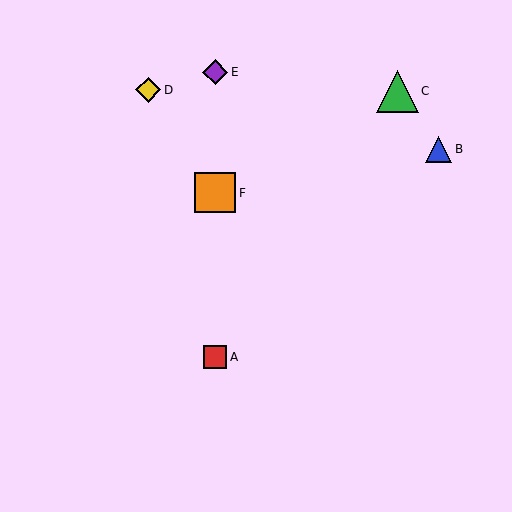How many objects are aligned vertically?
3 objects (A, E, F) are aligned vertically.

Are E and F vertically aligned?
Yes, both are at x≈215.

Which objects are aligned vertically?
Objects A, E, F are aligned vertically.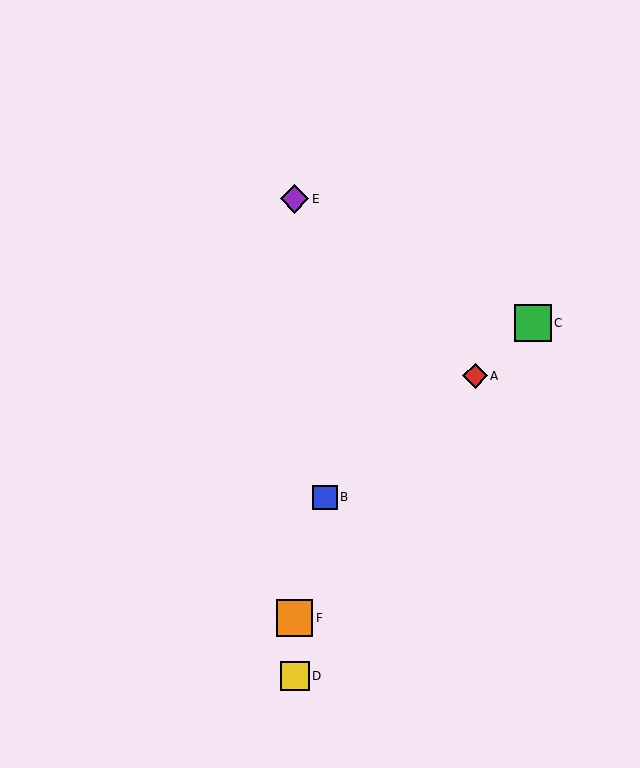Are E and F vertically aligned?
Yes, both are at x≈295.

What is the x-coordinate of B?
Object B is at x≈325.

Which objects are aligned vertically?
Objects D, E, F are aligned vertically.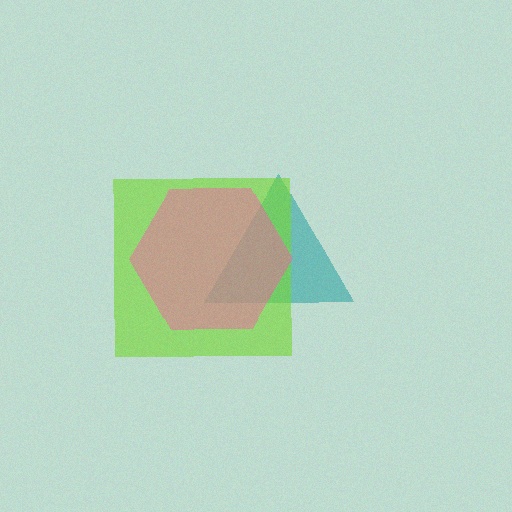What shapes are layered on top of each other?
The layered shapes are: a teal triangle, a lime square, a pink hexagon.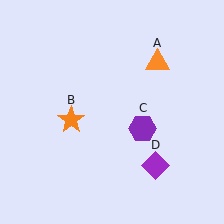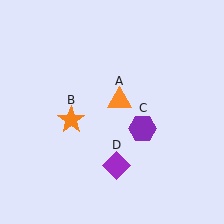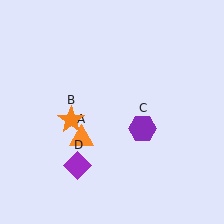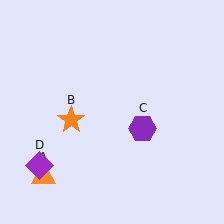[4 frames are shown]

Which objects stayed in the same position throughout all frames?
Orange star (object B) and purple hexagon (object C) remained stationary.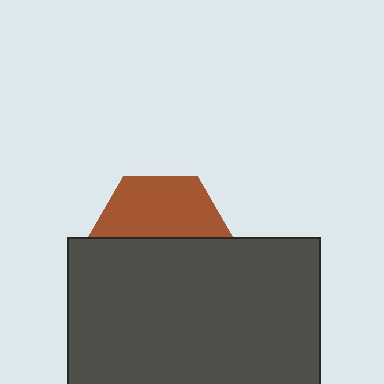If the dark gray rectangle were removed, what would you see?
You would see the complete brown hexagon.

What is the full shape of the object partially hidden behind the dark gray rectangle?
The partially hidden object is a brown hexagon.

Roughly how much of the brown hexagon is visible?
About half of it is visible (roughly 47%).